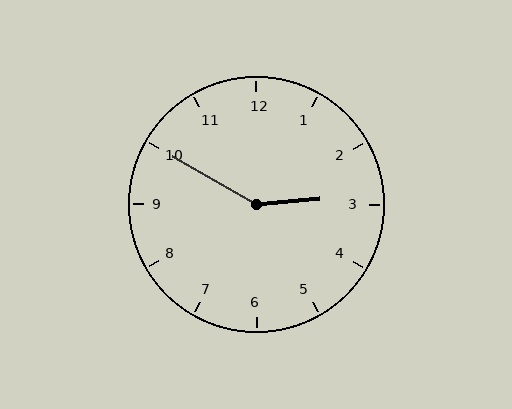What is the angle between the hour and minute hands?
Approximately 145 degrees.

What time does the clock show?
2:50.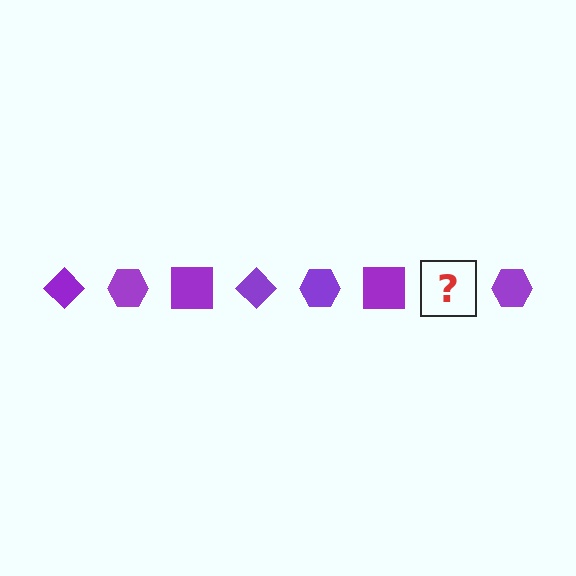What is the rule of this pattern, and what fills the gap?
The rule is that the pattern cycles through diamond, hexagon, square shapes in purple. The gap should be filled with a purple diamond.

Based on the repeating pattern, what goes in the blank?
The blank should be a purple diamond.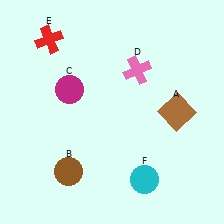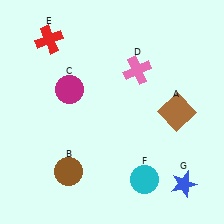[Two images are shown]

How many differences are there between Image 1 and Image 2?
There is 1 difference between the two images.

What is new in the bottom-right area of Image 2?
A blue star (G) was added in the bottom-right area of Image 2.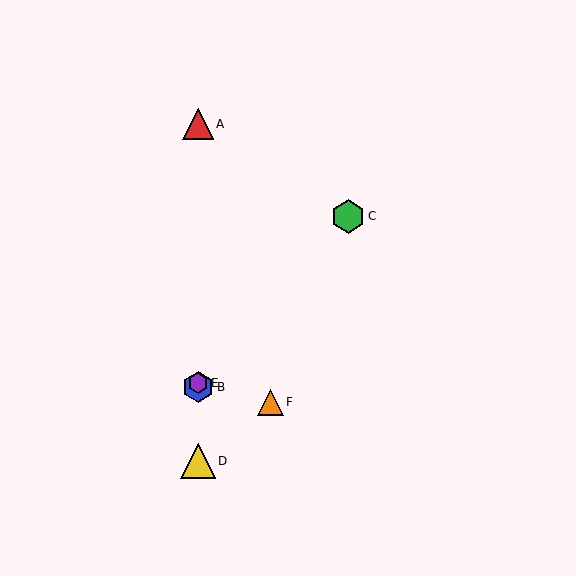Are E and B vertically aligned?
Yes, both are at x≈198.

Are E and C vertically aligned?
No, E is at x≈198 and C is at x≈348.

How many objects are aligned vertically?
4 objects (A, B, D, E) are aligned vertically.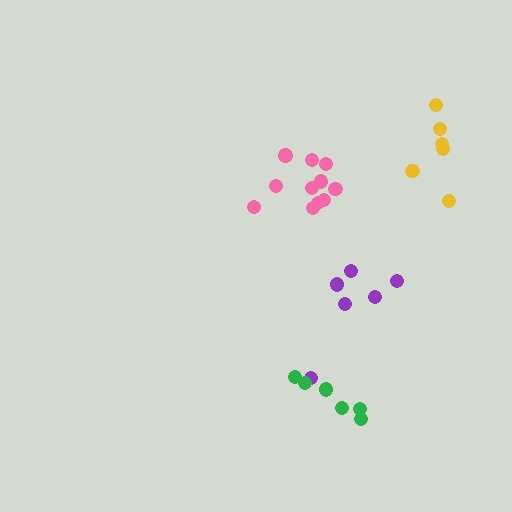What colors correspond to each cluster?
The clusters are colored: pink, purple, green, yellow.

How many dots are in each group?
Group 1: 11 dots, Group 2: 6 dots, Group 3: 6 dots, Group 4: 6 dots (29 total).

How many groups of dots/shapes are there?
There are 4 groups.